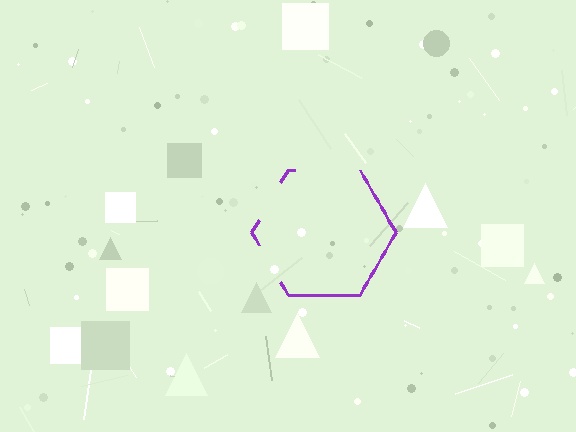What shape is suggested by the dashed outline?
The dashed outline suggests a hexagon.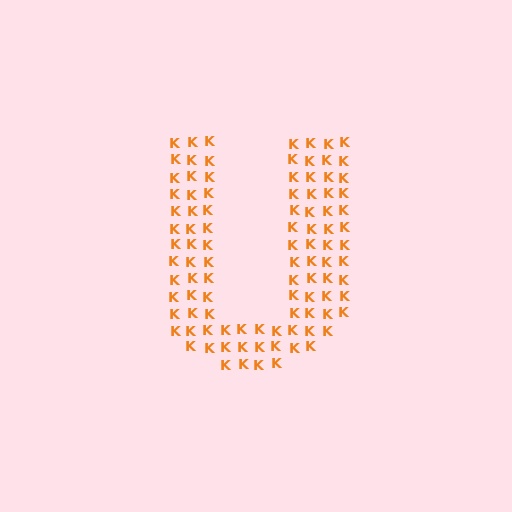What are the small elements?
The small elements are letter K's.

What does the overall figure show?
The overall figure shows the letter U.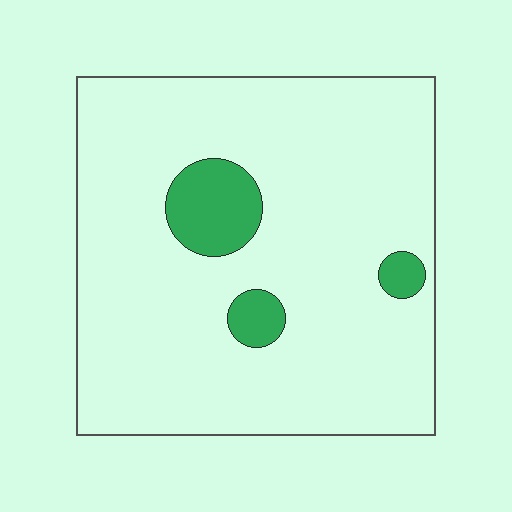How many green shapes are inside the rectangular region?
3.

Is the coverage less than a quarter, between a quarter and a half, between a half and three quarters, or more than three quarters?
Less than a quarter.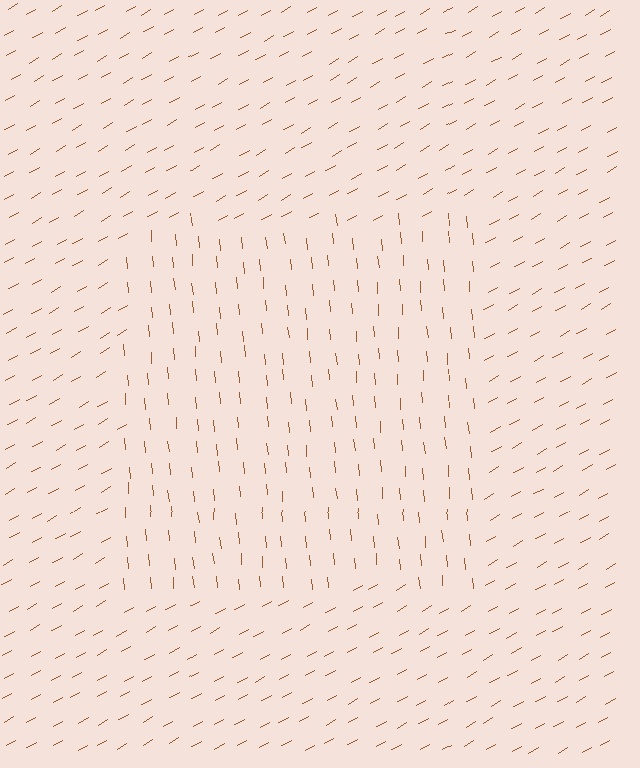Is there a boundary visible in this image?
Yes, there is a texture boundary formed by a change in line orientation.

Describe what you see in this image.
The image is filled with small brown line segments. A rectangle region in the image has lines oriented differently from the surrounding lines, creating a visible texture boundary.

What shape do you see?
I see a rectangle.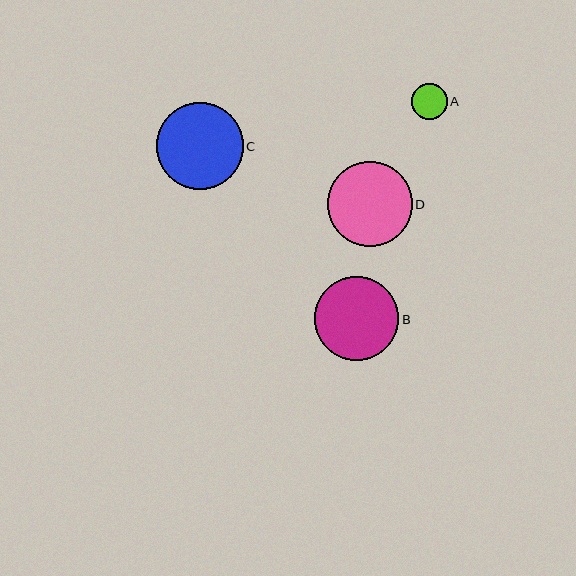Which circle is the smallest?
Circle A is the smallest with a size of approximately 35 pixels.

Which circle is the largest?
Circle C is the largest with a size of approximately 87 pixels.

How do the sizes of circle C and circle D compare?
Circle C and circle D are approximately the same size.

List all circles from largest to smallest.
From largest to smallest: C, B, D, A.